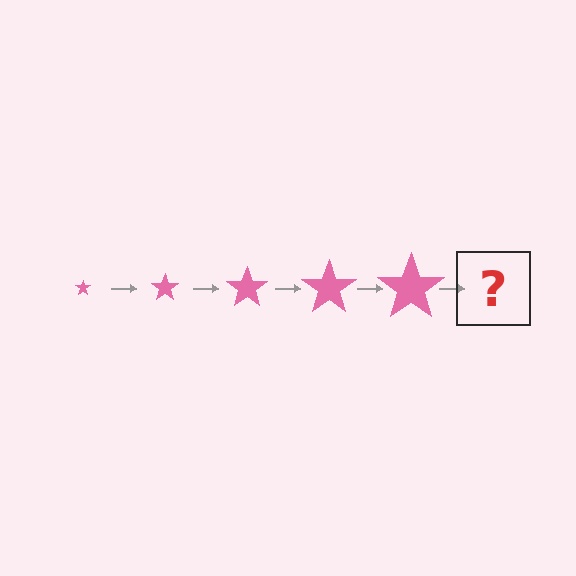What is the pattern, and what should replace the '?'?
The pattern is that the star gets progressively larger each step. The '?' should be a pink star, larger than the previous one.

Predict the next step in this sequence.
The next step is a pink star, larger than the previous one.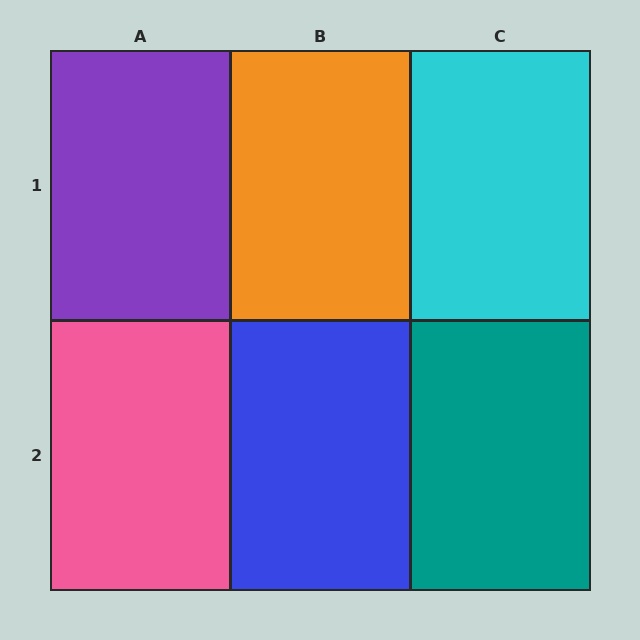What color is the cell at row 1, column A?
Purple.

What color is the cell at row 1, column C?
Cyan.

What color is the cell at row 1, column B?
Orange.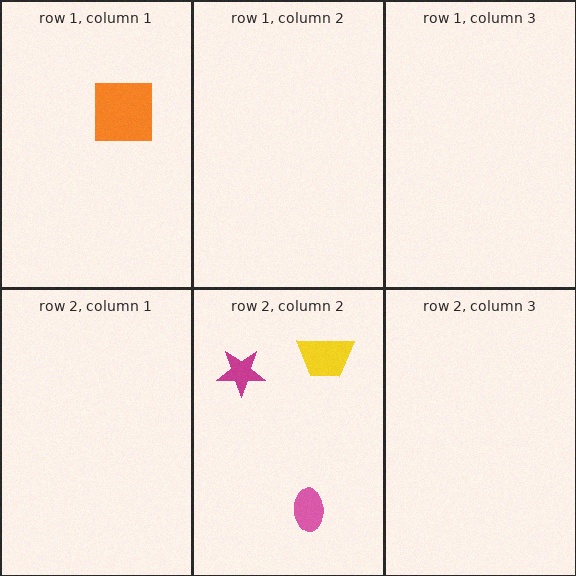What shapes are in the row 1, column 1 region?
The orange square.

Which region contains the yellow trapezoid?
The row 2, column 2 region.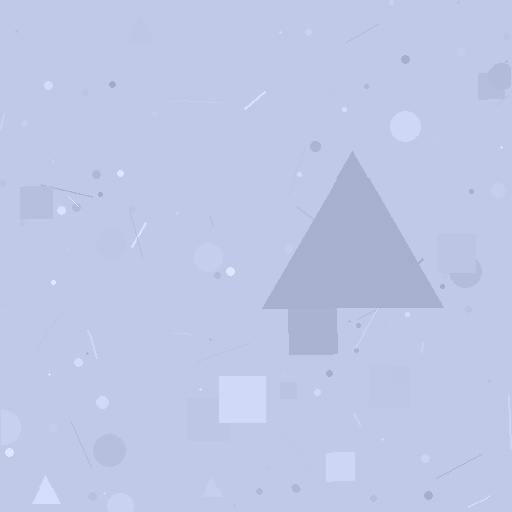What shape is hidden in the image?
A triangle is hidden in the image.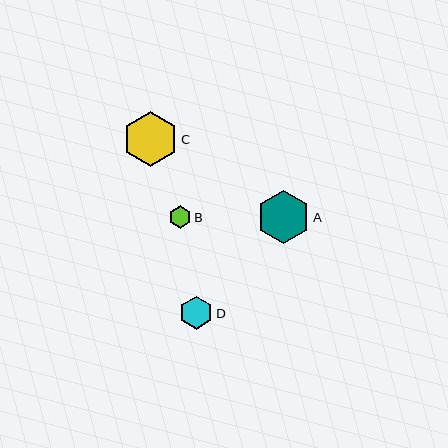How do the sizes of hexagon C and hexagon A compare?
Hexagon C and hexagon A are approximately the same size.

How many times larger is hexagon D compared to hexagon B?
Hexagon D is approximately 1.5 times the size of hexagon B.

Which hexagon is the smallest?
Hexagon B is the smallest with a size of approximately 23 pixels.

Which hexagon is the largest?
Hexagon C is the largest with a size of approximately 55 pixels.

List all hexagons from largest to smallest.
From largest to smallest: C, A, D, B.